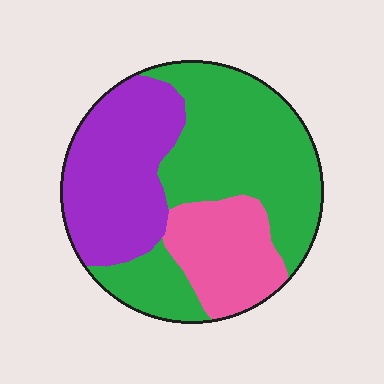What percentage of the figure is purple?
Purple covers around 30% of the figure.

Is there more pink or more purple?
Purple.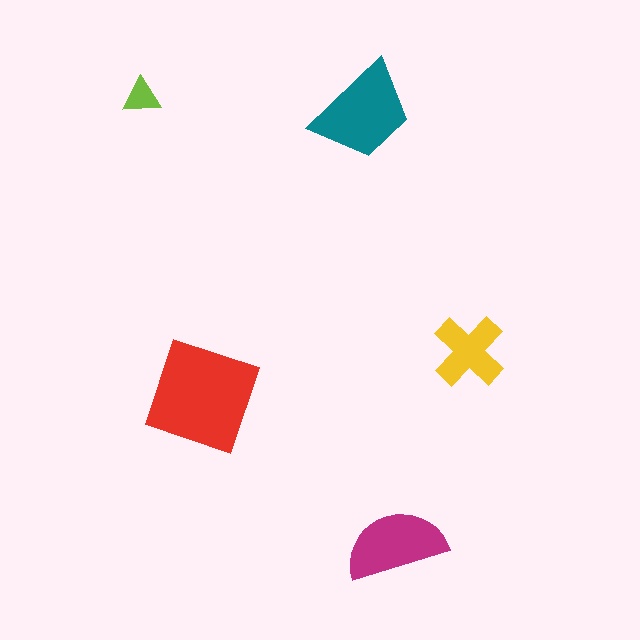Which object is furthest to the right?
The yellow cross is rightmost.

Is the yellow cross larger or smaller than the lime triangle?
Larger.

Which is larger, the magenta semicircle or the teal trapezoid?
The teal trapezoid.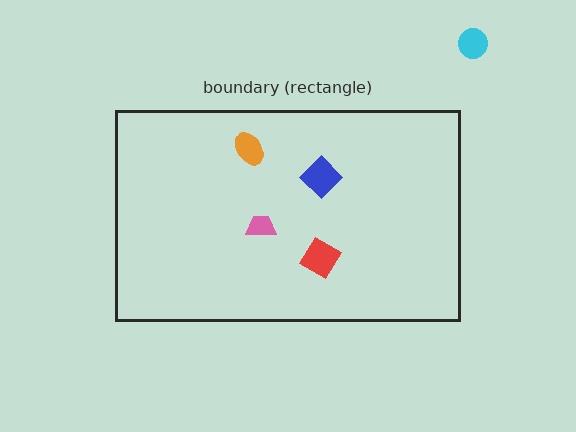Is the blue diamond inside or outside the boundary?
Inside.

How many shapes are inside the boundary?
4 inside, 1 outside.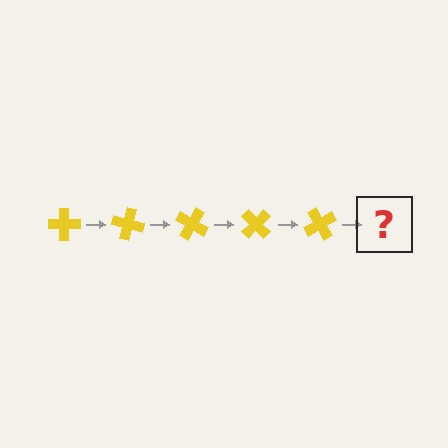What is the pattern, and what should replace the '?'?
The pattern is that the cross rotates 15 degrees each step. The '?' should be a yellow cross rotated 75 degrees.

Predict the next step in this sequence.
The next step is a yellow cross rotated 75 degrees.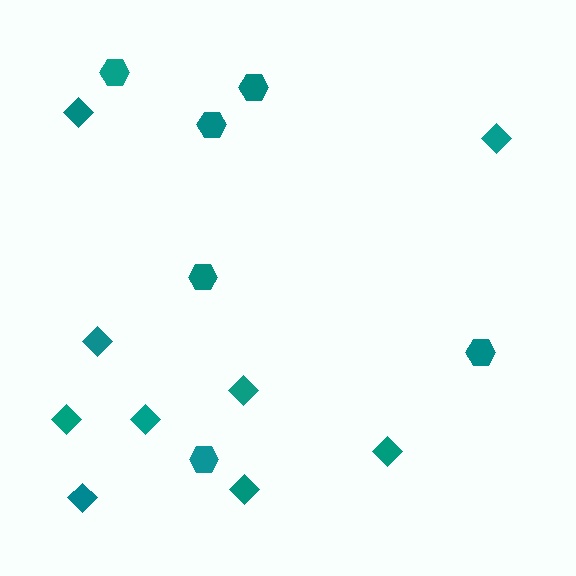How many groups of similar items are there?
There are 2 groups: one group of diamonds (9) and one group of hexagons (6).